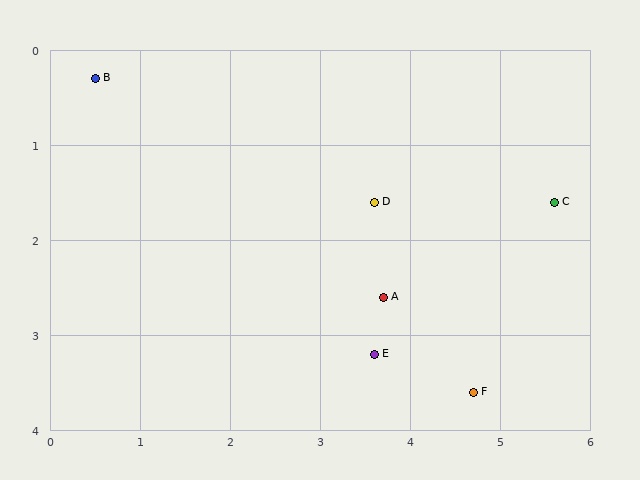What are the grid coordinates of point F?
Point F is at approximately (4.7, 3.6).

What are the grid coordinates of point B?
Point B is at approximately (0.5, 0.3).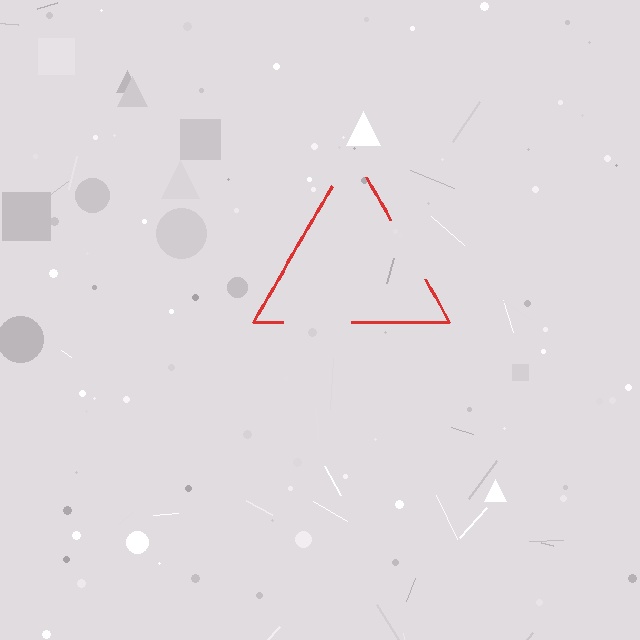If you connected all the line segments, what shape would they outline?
They would outline a triangle.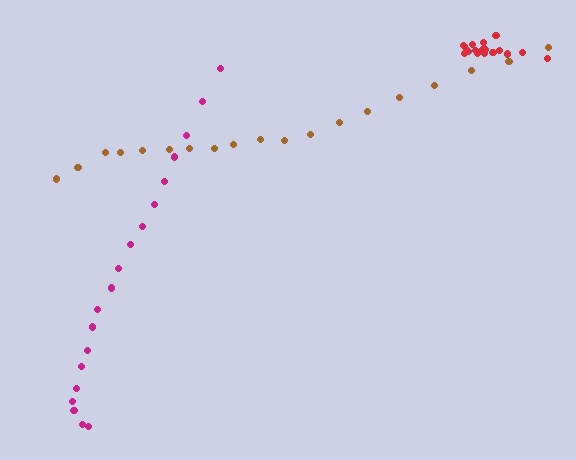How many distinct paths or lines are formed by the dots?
There are 3 distinct paths.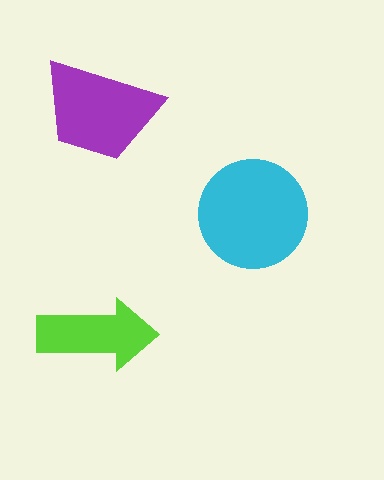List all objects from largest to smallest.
The cyan circle, the purple trapezoid, the lime arrow.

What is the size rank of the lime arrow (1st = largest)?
3rd.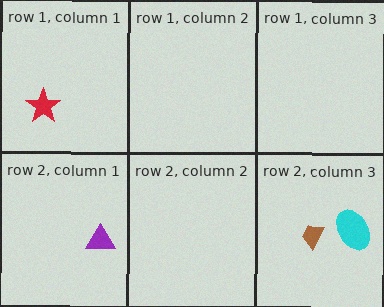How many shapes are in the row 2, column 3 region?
2.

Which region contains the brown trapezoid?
The row 2, column 3 region.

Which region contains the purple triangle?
The row 2, column 1 region.